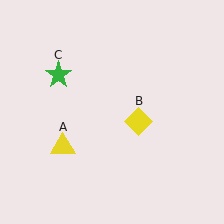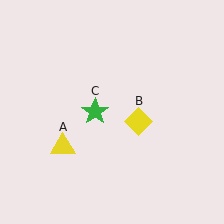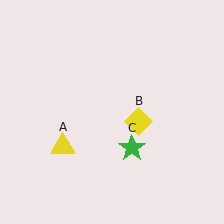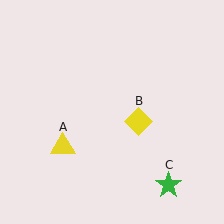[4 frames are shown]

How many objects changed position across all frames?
1 object changed position: green star (object C).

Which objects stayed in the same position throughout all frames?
Yellow triangle (object A) and yellow diamond (object B) remained stationary.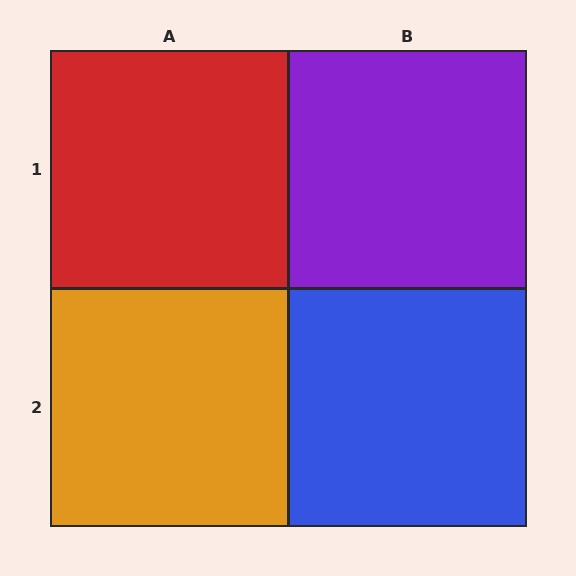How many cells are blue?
1 cell is blue.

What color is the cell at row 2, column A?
Orange.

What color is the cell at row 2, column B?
Blue.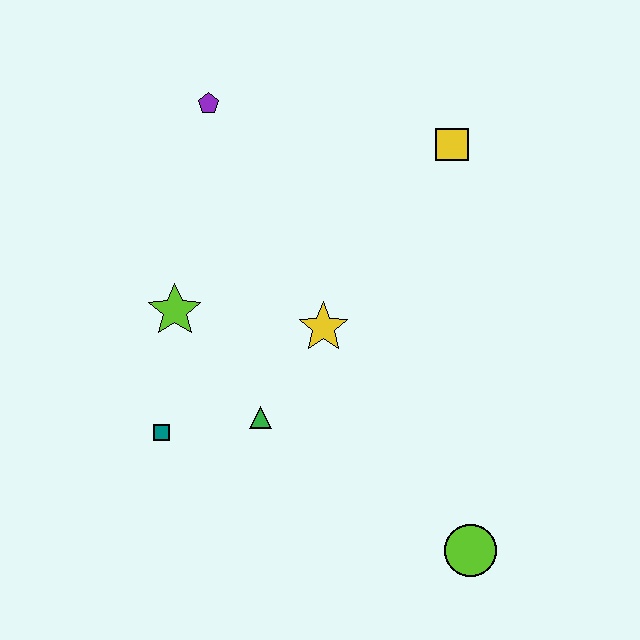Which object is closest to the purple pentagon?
The lime star is closest to the purple pentagon.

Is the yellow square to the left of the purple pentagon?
No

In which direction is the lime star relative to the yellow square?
The lime star is to the left of the yellow square.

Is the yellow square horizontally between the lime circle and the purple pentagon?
Yes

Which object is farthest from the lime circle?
The purple pentagon is farthest from the lime circle.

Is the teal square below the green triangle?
Yes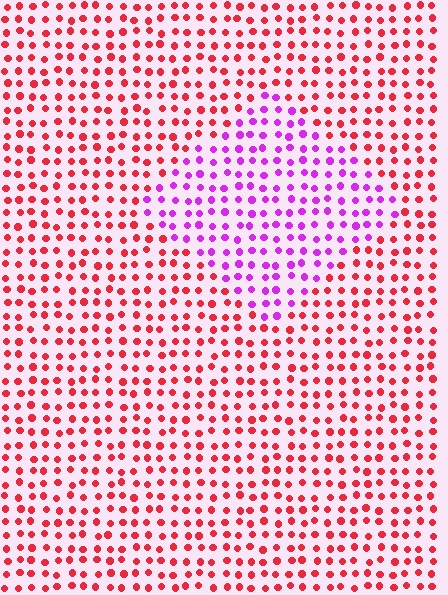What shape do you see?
I see a diamond.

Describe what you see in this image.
The image is filled with small red elements in a uniform arrangement. A diamond-shaped region is visible where the elements are tinted to a slightly different hue, forming a subtle color boundary.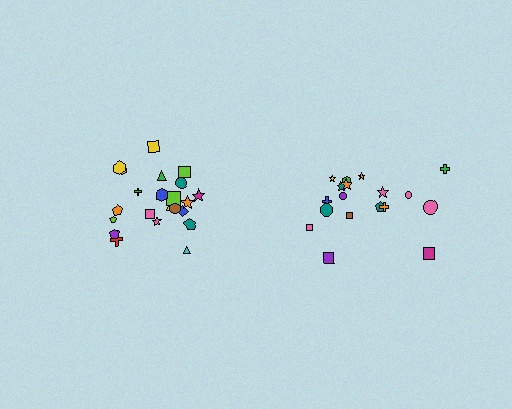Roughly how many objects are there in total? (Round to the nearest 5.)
Roughly 40 objects in total.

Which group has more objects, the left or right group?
The left group.